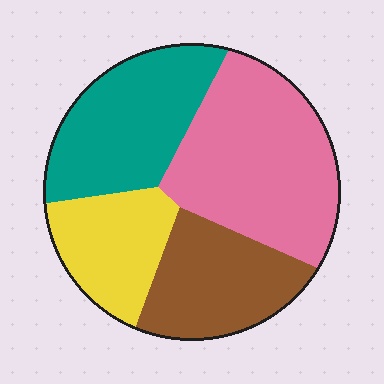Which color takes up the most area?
Pink, at roughly 35%.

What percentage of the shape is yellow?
Yellow takes up about one sixth (1/6) of the shape.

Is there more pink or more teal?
Pink.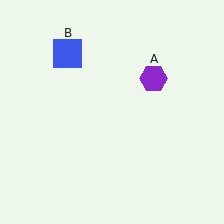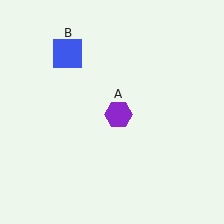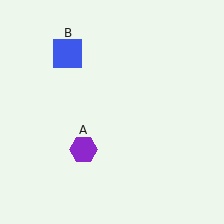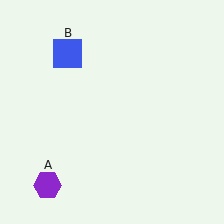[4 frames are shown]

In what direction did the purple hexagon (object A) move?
The purple hexagon (object A) moved down and to the left.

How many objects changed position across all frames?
1 object changed position: purple hexagon (object A).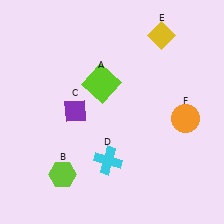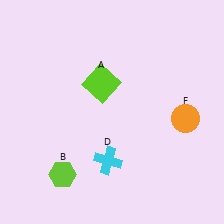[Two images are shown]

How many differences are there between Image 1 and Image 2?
There are 2 differences between the two images.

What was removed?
The yellow diamond (E), the purple diamond (C) were removed in Image 2.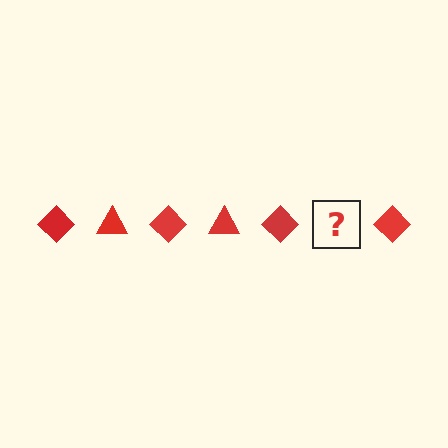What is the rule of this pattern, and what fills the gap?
The rule is that the pattern cycles through diamond, triangle shapes in red. The gap should be filled with a red triangle.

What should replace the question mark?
The question mark should be replaced with a red triangle.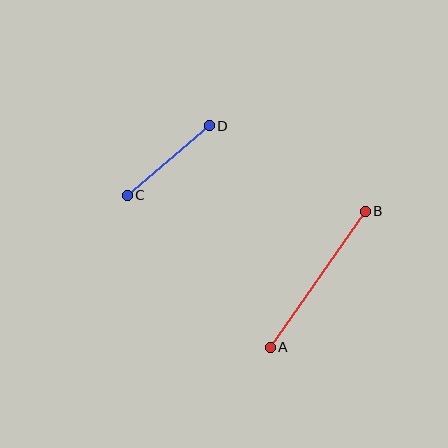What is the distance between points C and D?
The distance is approximately 107 pixels.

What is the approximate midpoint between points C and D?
The midpoint is at approximately (168, 161) pixels.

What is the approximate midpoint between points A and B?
The midpoint is at approximately (318, 279) pixels.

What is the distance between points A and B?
The distance is approximately 166 pixels.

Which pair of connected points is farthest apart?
Points A and B are farthest apart.